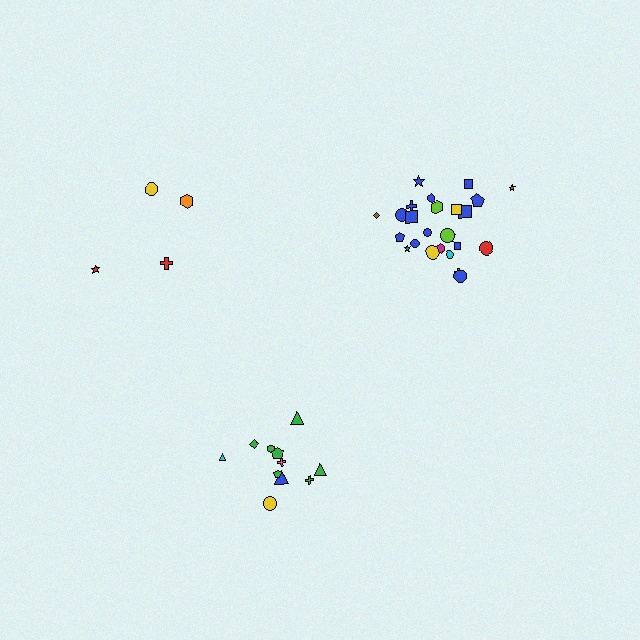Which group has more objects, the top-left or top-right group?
The top-right group.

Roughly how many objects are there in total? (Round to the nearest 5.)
Roughly 40 objects in total.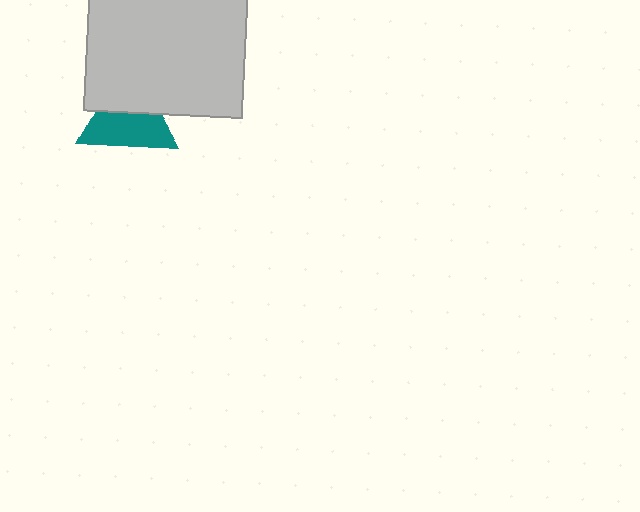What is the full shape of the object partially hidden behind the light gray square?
The partially hidden object is a teal triangle.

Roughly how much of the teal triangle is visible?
About half of it is visible (roughly 58%).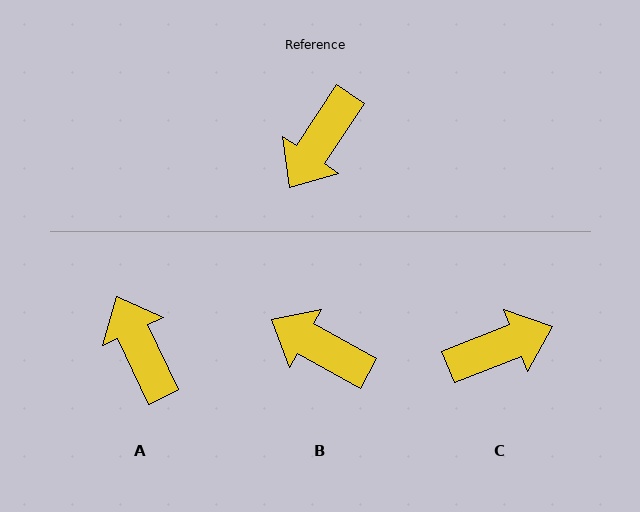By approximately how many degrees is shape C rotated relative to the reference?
Approximately 145 degrees counter-clockwise.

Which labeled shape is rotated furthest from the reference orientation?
C, about 145 degrees away.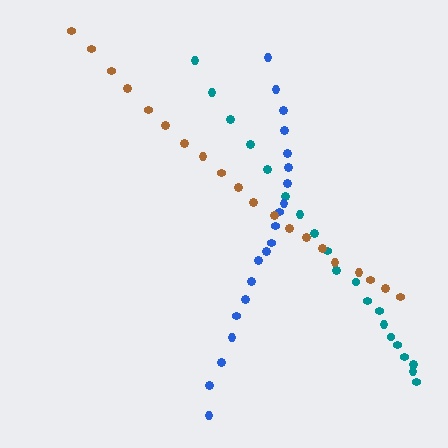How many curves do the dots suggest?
There are 3 distinct paths.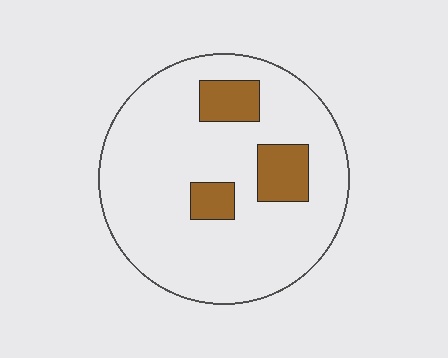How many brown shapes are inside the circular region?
3.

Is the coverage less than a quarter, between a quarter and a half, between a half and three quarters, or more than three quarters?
Less than a quarter.